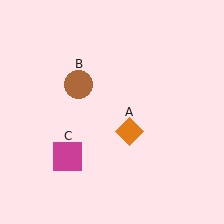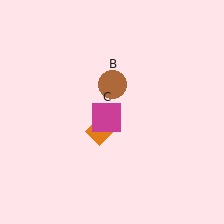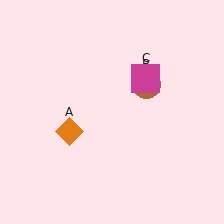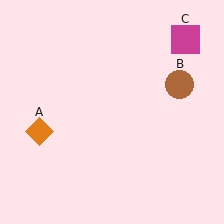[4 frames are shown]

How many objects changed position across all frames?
3 objects changed position: orange diamond (object A), brown circle (object B), magenta square (object C).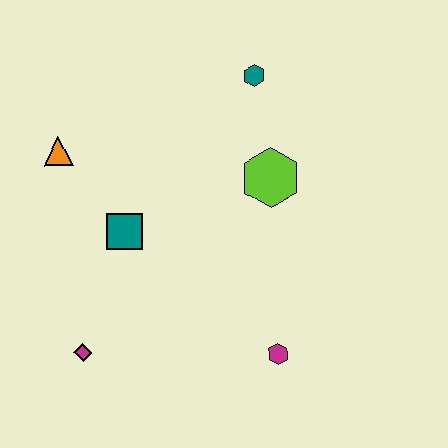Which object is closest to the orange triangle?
The teal square is closest to the orange triangle.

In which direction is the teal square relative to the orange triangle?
The teal square is below the orange triangle.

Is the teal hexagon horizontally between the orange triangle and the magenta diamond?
No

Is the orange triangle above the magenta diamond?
Yes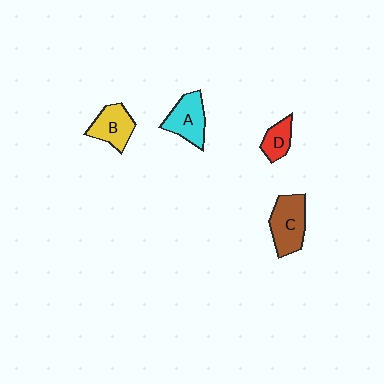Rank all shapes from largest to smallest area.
From largest to smallest: C (brown), A (cyan), B (yellow), D (red).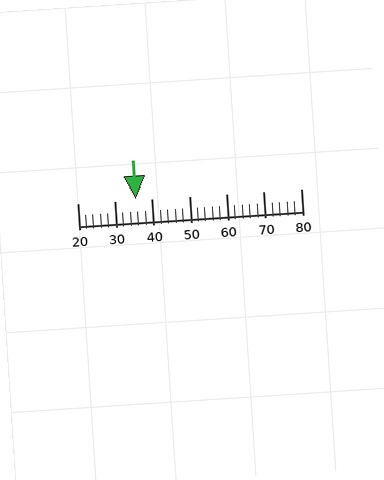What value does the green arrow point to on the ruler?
The green arrow points to approximately 36.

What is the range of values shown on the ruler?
The ruler shows values from 20 to 80.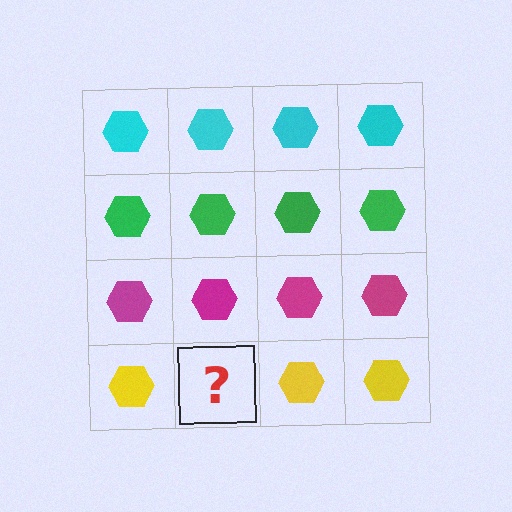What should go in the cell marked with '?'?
The missing cell should contain a yellow hexagon.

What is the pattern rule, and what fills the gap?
The rule is that each row has a consistent color. The gap should be filled with a yellow hexagon.